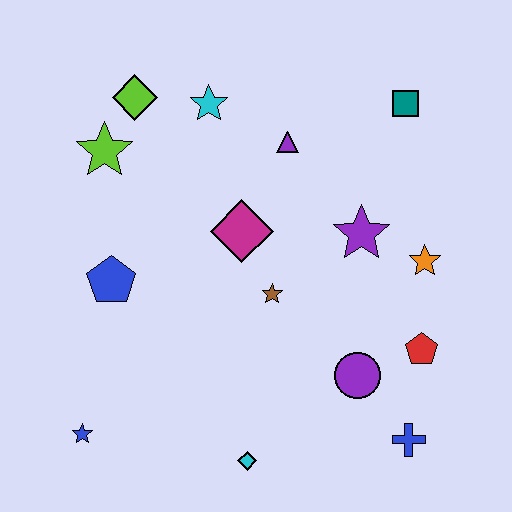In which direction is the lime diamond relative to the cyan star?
The lime diamond is to the left of the cyan star.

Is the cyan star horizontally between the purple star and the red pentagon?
No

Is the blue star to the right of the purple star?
No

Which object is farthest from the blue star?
The teal square is farthest from the blue star.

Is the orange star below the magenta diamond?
Yes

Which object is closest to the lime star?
The lime diamond is closest to the lime star.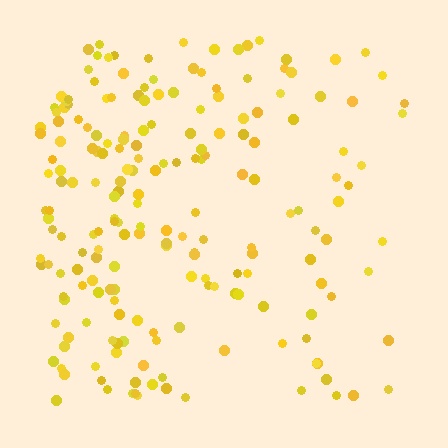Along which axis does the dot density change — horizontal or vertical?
Horizontal.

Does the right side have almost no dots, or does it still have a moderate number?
Still a moderate number, just noticeably fewer than the left.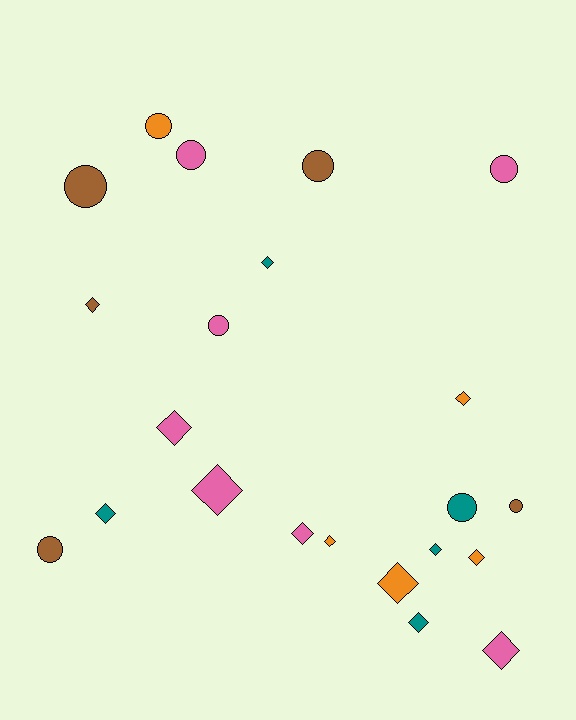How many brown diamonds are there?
There is 1 brown diamond.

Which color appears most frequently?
Pink, with 7 objects.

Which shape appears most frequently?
Diamond, with 13 objects.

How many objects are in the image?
There are 22 objects.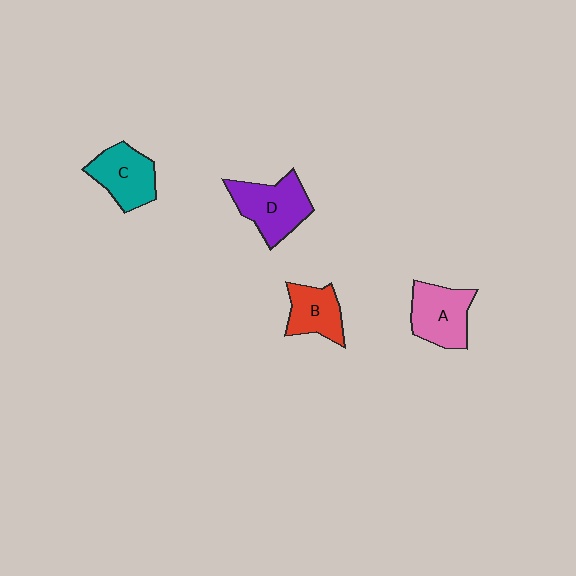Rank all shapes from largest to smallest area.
From largest to smallest: D (purple), A (pink), C (teal), B (red).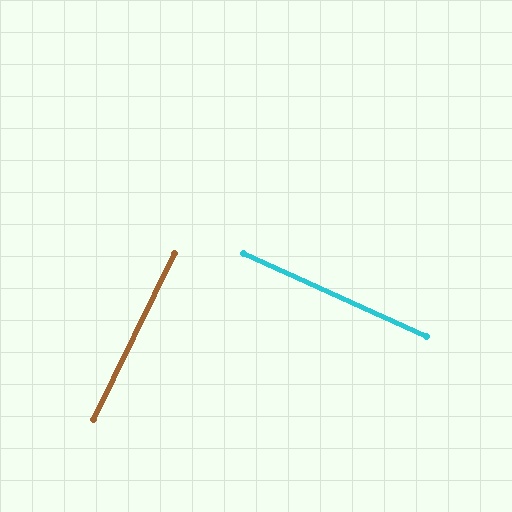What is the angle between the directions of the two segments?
Approximately 89 degrees.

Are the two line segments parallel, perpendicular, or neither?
Perpendicular — they meet at approximately 89°.